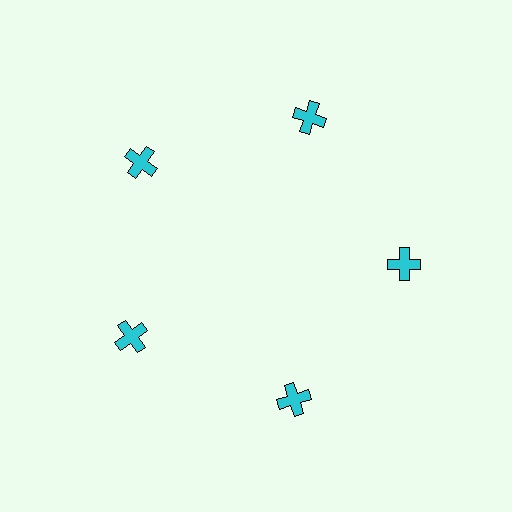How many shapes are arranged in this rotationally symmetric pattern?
There are 5 shapes, arranged in 5 groups of 1.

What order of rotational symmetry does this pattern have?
This pattern has 5-fold rotational symmetry.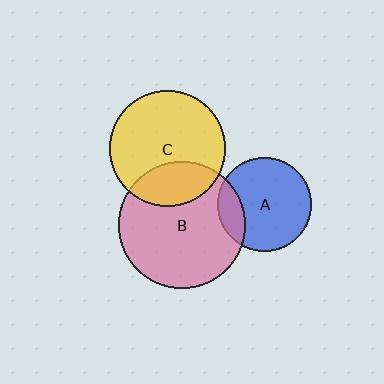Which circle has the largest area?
Circle B (pink).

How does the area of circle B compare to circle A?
Approximately 1.8 times.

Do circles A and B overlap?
Yes.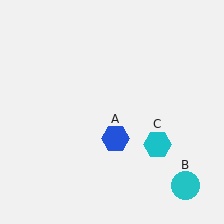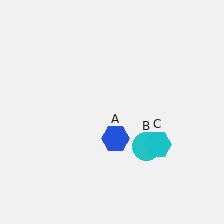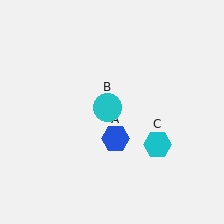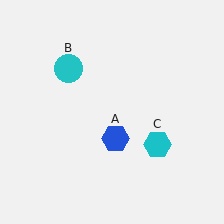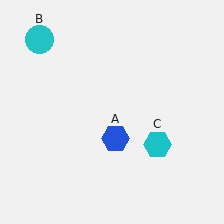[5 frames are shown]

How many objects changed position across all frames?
1 object changed position: cyan circle (object B).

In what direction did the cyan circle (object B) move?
The cyan circle (object B) moved up and to the left.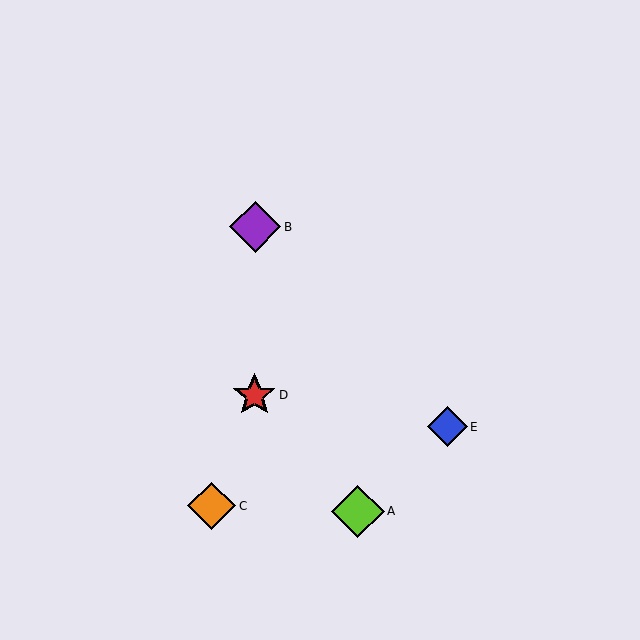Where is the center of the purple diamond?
The center of the purple diamond is at (255, 227).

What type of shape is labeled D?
Shape D is a red star.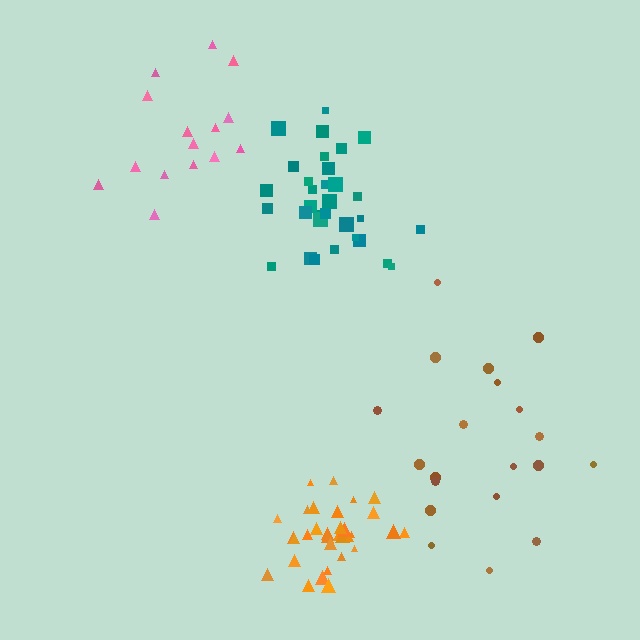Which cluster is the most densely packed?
Orange.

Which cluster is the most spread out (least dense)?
Brown.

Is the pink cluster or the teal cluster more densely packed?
Teal.